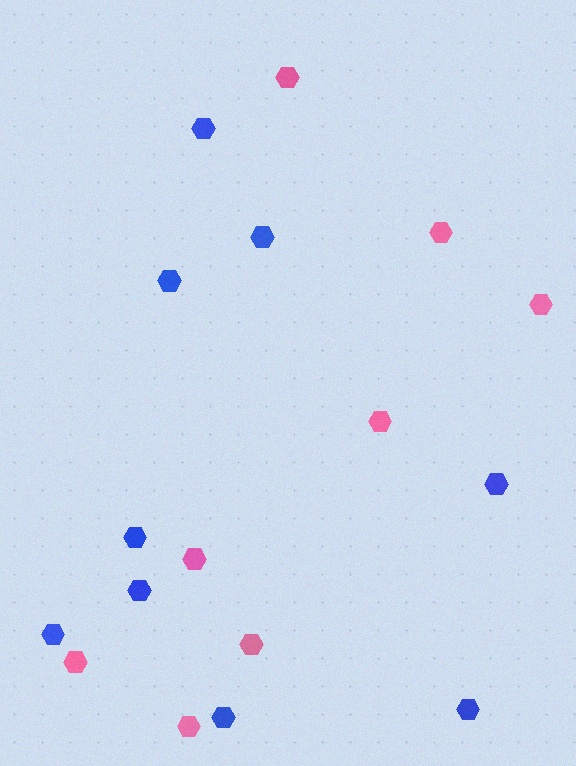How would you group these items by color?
There are 2 groups: one group of pink hexagons (8) and one group of blue hexagons (9).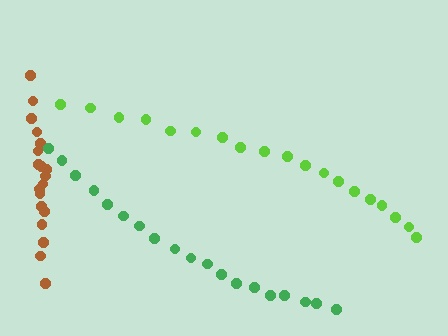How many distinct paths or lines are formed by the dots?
There are 3 distinct paths.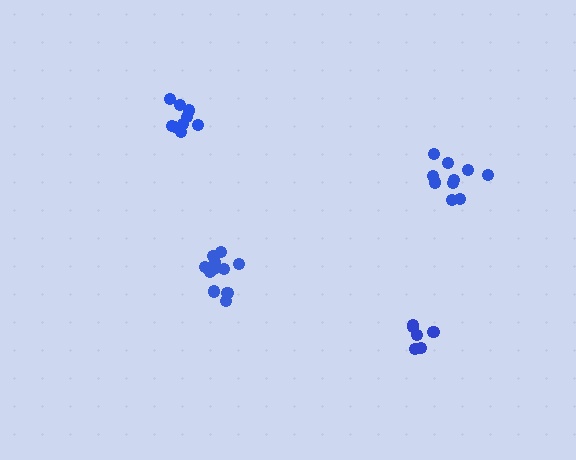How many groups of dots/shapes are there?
There are 4 groups.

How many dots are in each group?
Group 1: 6 dots, Group 2: 11 dots, Group 3: 9 dots, Group 4: 11 dots (37 total).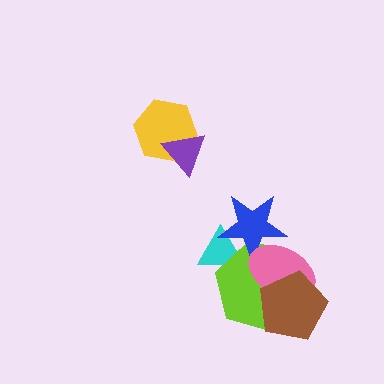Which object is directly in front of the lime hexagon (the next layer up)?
The blue star is directly in front of the lime hexagon.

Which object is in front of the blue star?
The pink ellipse is in front of the blue star.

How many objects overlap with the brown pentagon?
2 objects overlap with the brown pentagon.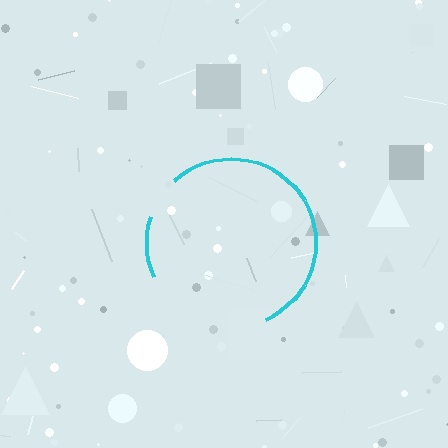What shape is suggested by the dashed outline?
The dashed outline suggests a circle.